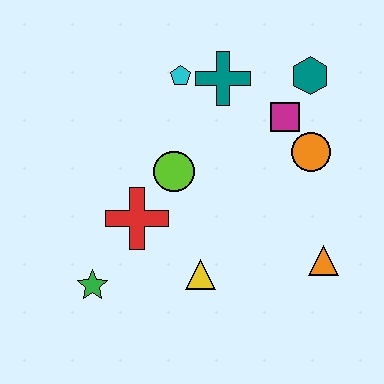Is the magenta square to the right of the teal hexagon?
No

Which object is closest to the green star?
The red cross is closest to the green star.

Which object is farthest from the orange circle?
The green star is farthest from the orange circle.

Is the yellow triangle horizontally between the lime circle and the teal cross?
Yes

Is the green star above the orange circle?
No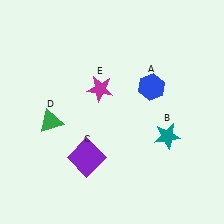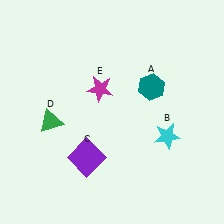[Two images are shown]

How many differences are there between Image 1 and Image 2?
There are 2 differences between the two images.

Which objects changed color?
A changed from blue to teal. B changed from teal to cyan.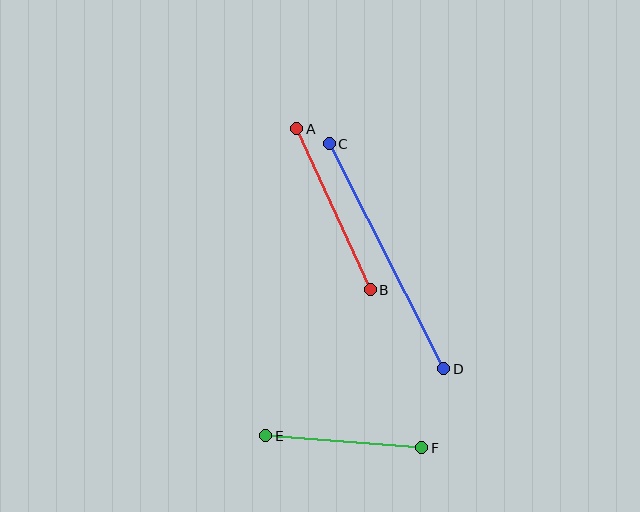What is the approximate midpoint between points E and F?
The midpoint is at approximately (344, 442) pixels.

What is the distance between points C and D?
The distance is approximately 253 pixels.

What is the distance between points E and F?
The distance is approximately 156 pixels.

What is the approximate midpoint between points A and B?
The midpoint is at approximately (333, 209) pixels.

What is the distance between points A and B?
The distance is approximately 177 pixels.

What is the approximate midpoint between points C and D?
The midpoint is at approximately (386, 256) pixels.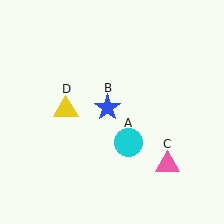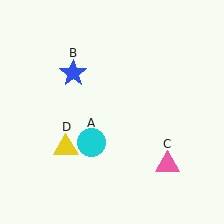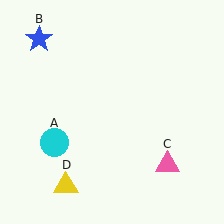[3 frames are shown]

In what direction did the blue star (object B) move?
The blue star (object B) moved up and to the left.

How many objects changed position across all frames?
3 objects changed position: cyan circle (object A), blue star (object B), yellow triangle (object D).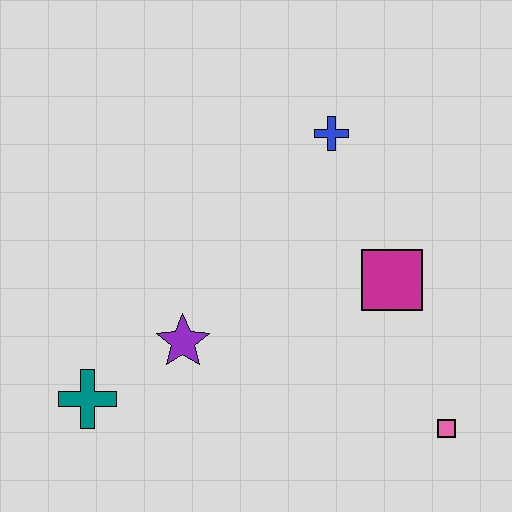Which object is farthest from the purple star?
The pink square is farthest from the purple star.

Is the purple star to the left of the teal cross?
No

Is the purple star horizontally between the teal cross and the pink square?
Yes